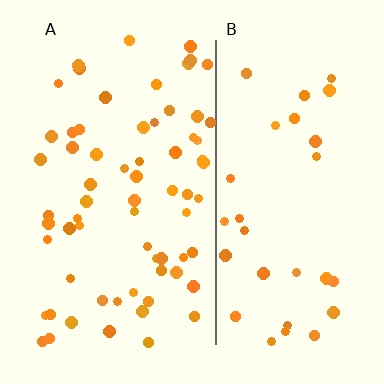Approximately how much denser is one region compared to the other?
Approximately 2.0× — region A over region B.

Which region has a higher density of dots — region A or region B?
A (the left).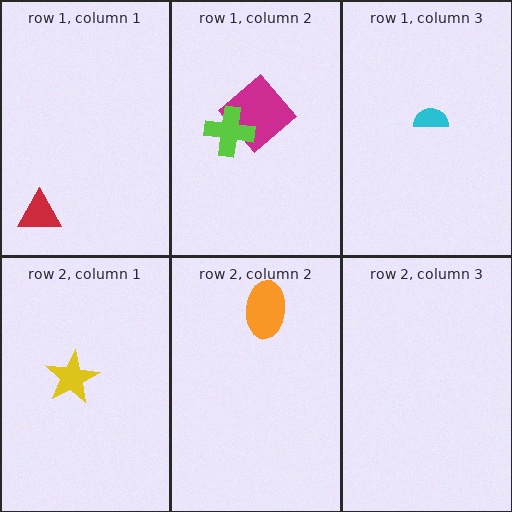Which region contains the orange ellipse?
The row 2, column 2 region.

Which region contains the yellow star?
The row 2, column 1 region.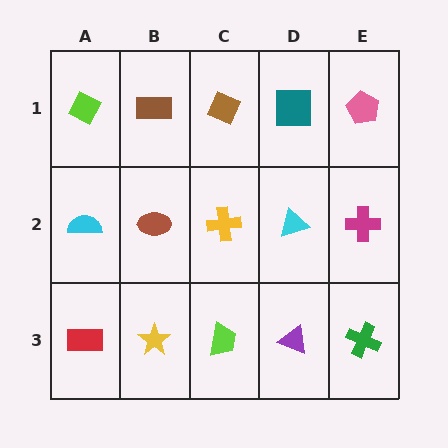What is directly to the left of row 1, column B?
A lime diamond.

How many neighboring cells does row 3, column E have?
2.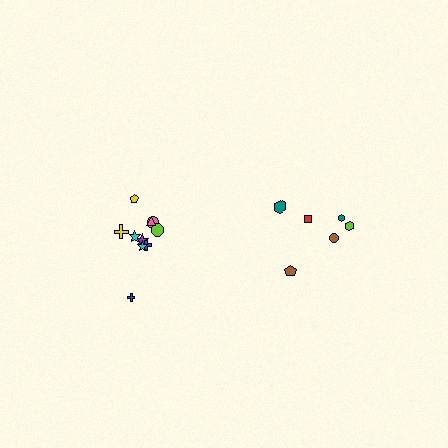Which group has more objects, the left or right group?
The left group.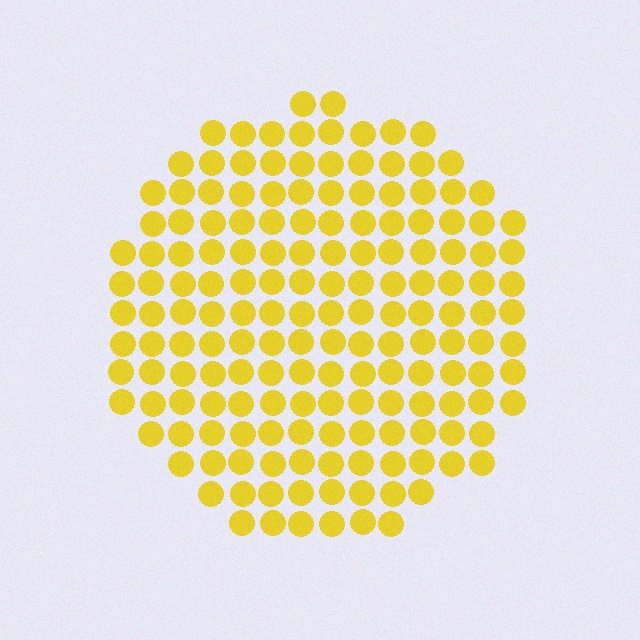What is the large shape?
The large shape is a circle.